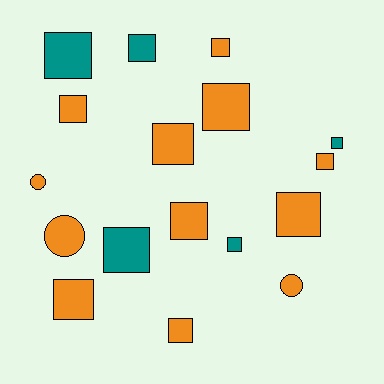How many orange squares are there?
There are 9 orange squares.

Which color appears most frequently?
Orange, with 12 objects.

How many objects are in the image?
There are 17 objects.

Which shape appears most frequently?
Square, with 14 objects.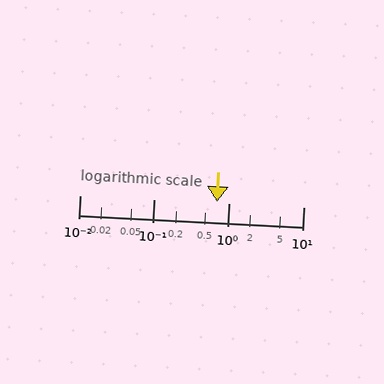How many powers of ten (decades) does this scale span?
The scale spans 3 decades, from 0.01 to 10.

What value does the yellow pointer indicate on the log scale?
The pointer indicates approximately 0.69.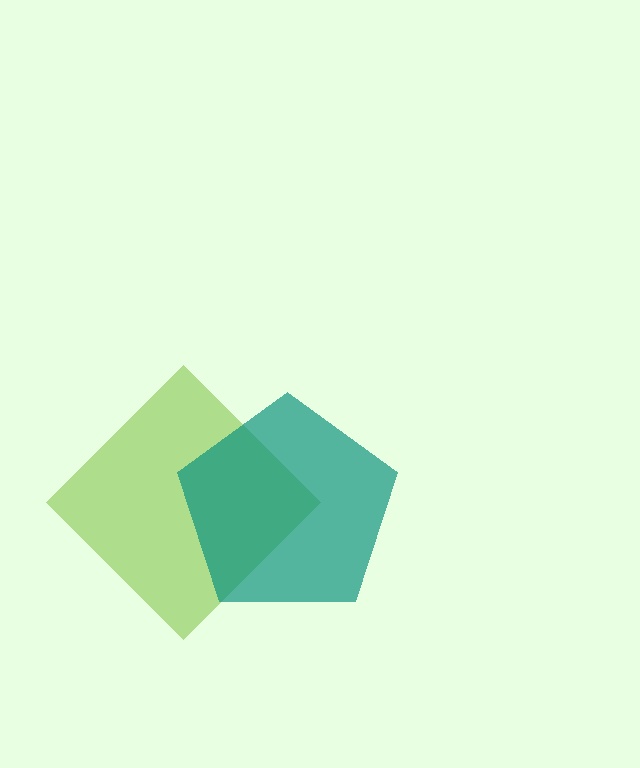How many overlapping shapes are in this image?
There are 2 overlapping shapes in the image.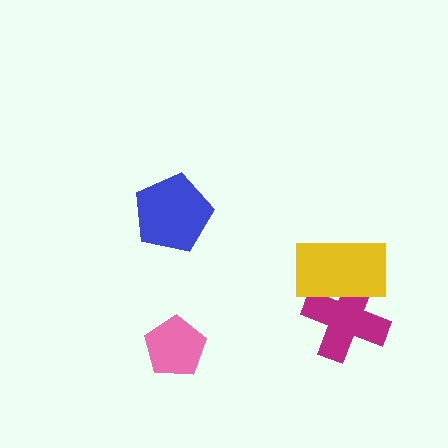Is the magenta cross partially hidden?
Yes, it is partially covered by another shape.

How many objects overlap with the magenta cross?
1 object overlaps with the magenta cross.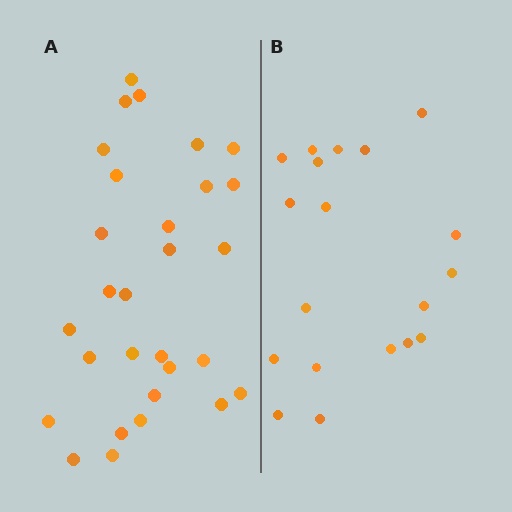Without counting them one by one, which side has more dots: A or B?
Region A (the left region) has more dots.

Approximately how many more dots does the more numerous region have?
Region A has roughly 10 or so more dots than region B.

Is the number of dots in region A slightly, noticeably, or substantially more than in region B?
Region A has substantially more. The ratio is roughly 1.5 to 1.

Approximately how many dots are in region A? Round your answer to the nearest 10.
About 30 dots. (The exact count is 29, which rounds to 30.)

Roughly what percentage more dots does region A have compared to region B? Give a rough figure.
About 55% more.